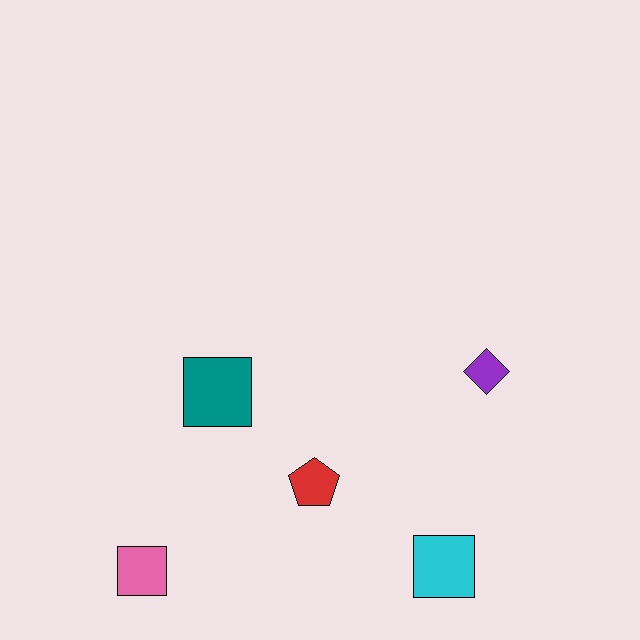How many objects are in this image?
There are 5 objects.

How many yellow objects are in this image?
There are no yellow objects.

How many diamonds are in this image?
There is 1 diamond.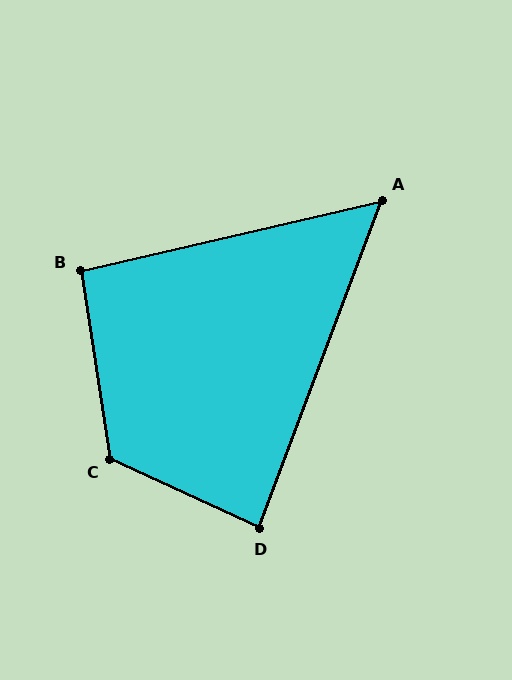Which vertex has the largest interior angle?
C, at approximately 124 degrees.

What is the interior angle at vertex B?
Approximately 94 degrees (approximately right).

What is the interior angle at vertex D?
Approximately 86 degrees (approximately right).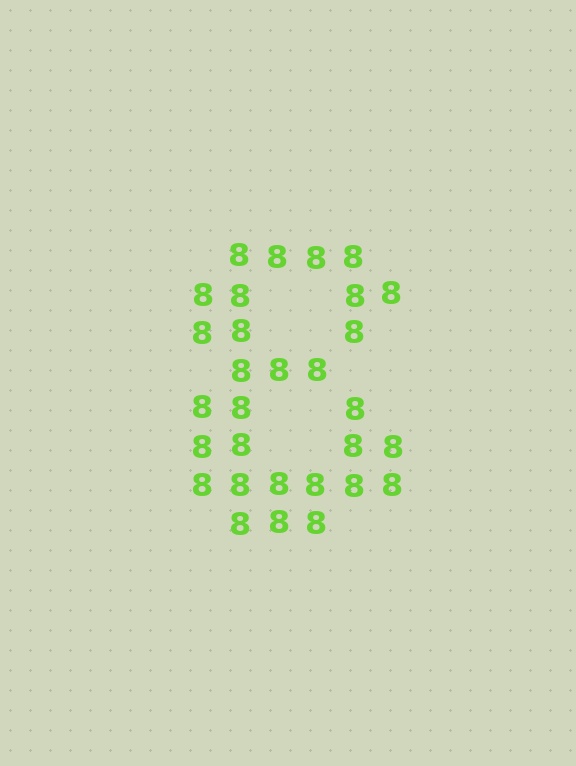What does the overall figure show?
The overall figure shows the digit 8.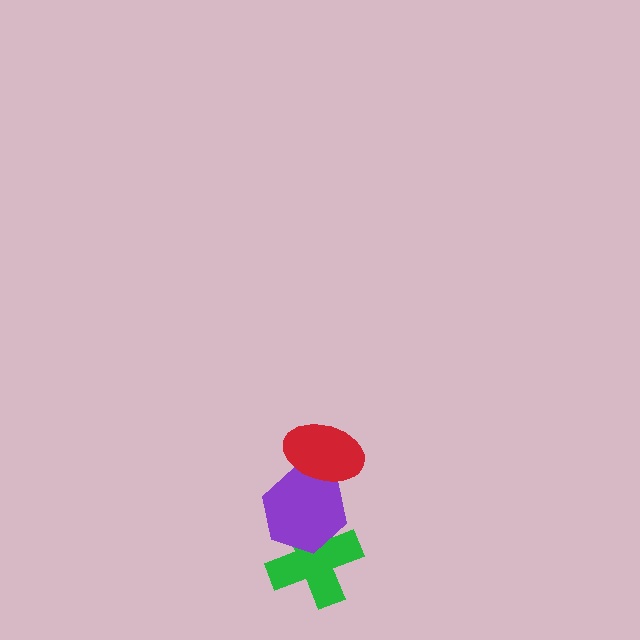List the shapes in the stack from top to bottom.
From top to bottom: the red ellipse, the purple hexagon, the green cross.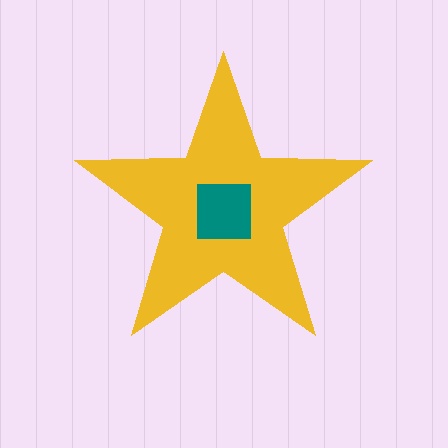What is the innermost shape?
The teal square.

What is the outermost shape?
The yellow star.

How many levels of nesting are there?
2.